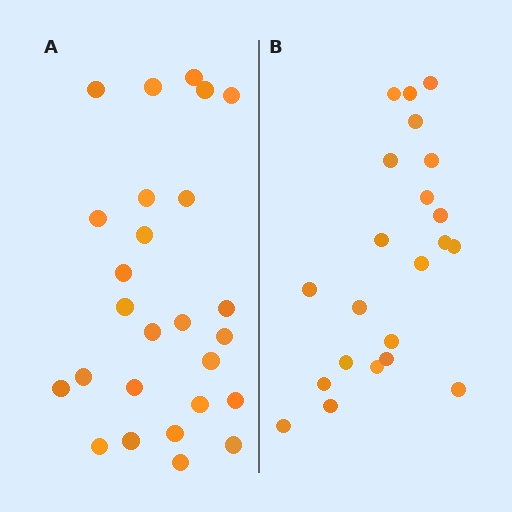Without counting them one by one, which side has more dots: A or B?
Region A (the left region) has more dots.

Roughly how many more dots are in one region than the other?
Region A has about 4 more dots than region B.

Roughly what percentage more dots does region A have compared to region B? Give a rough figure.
About 20% more.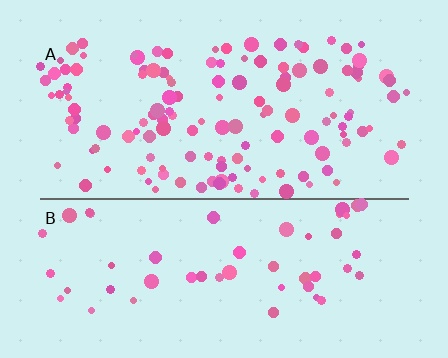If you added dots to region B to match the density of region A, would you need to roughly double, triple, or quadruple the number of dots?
Approximately triple.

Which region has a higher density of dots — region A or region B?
A (the top).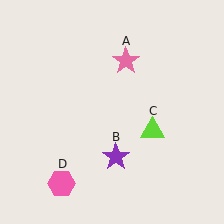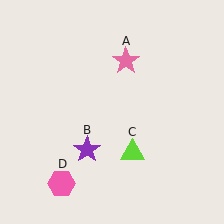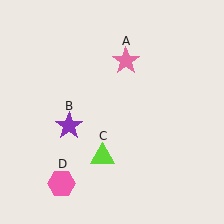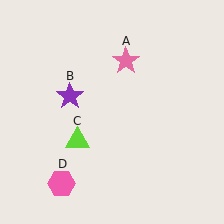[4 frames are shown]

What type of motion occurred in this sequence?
The purple star (object B), lime triangle (object C) rotated clockwise around the center of the scene.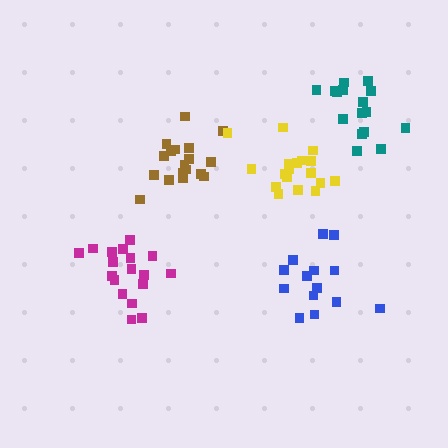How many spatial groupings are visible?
There are 5 spatial groupings.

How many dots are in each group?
Group 1: 16 dots, Group 2: 18 dots, Group 3: 14 dots, Group 4: 18 dots, Group 5: 18 dots (84 total).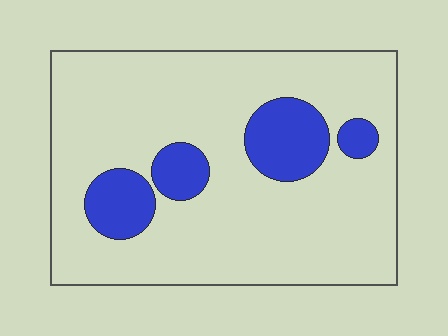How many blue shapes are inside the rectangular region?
4.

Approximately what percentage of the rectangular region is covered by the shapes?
Approximately 15%.